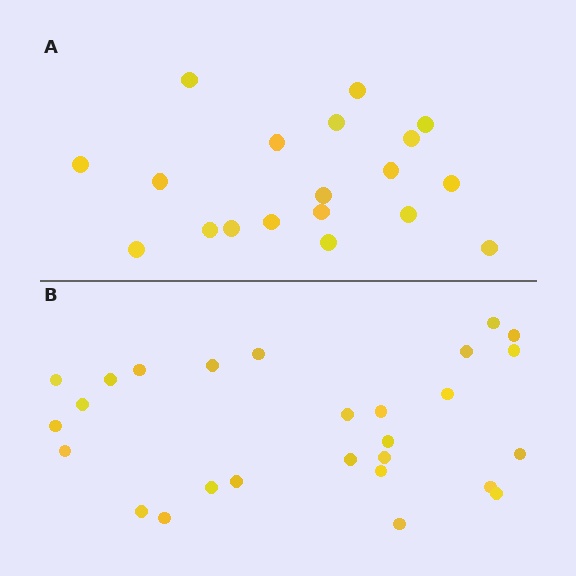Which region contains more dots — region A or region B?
Region B (the bottom region) has more dots.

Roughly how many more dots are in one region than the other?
Region B has roughly 8 or so more dots than region A.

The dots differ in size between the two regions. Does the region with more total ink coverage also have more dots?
No. Region A has more total ink coverage because its dots are larger, but region B actually contains more individual dots. Total area can be misleading — the number of items is what matters here.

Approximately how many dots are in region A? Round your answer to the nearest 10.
About 20 dots. (The exact count is 19, which rounds to 20.)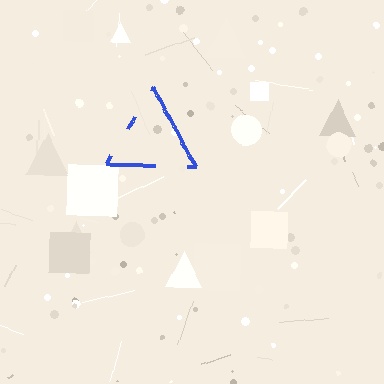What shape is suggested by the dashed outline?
The dashed outline suggests a triangle.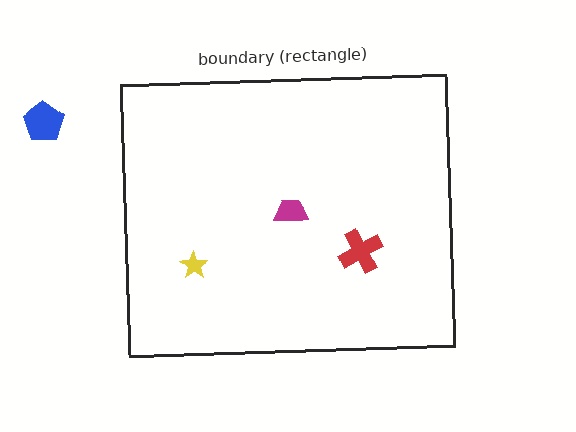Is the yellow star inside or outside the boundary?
Inside.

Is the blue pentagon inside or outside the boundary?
Outside.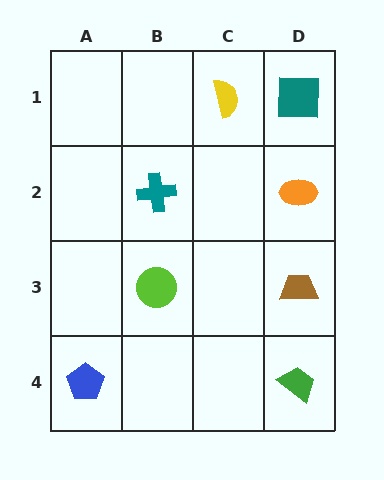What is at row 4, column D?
A green trapezoid.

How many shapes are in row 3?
2 shapes.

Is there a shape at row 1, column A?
No, that cell is empty.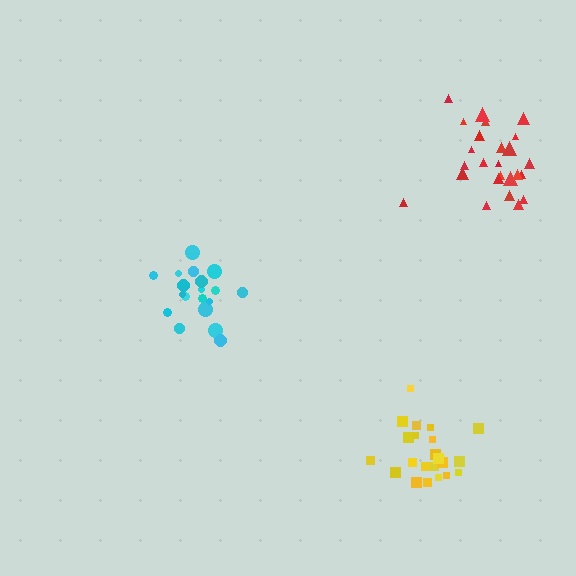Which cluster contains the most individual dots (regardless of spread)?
Red (25).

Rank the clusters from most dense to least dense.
yellow, red, cyan.